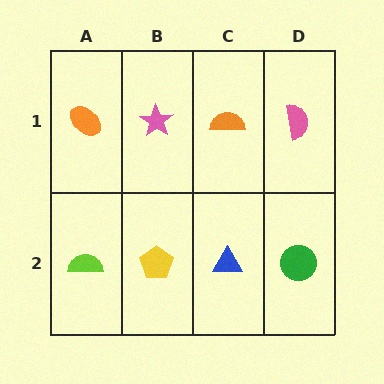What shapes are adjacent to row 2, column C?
An orange semicircle (row 1, column C), a yellow pentagon (row 2, column B), a green circle (row 2, column D).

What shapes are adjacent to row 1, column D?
A green circle (row 2, column D), an orange semicircle (row 1, column C).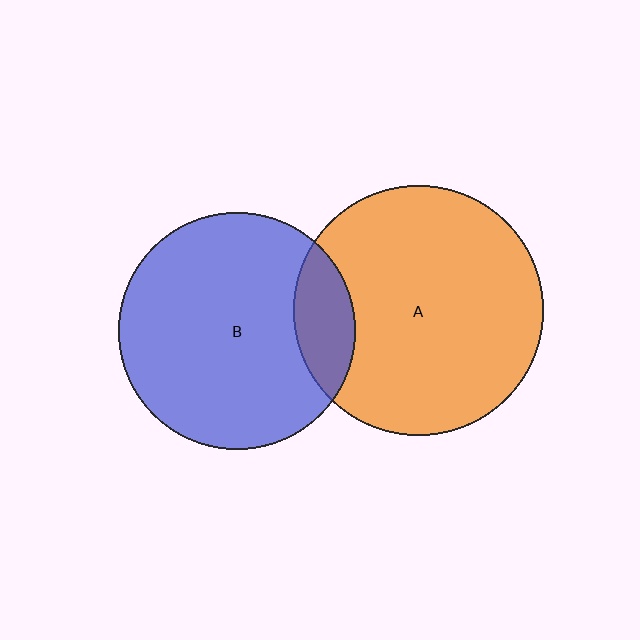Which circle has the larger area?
Circle A (orange).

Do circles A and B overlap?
Yes.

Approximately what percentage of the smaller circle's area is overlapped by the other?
Approximately 15%.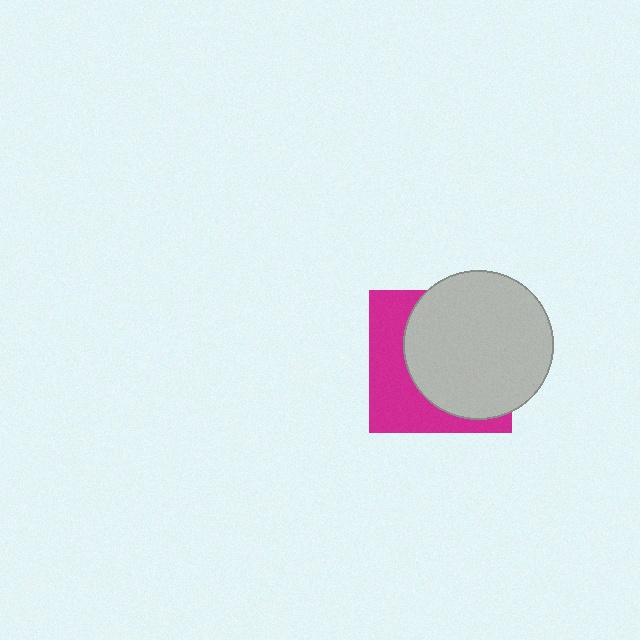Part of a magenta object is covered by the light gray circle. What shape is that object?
It is a square.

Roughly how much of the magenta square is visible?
A small part of it is visible (roughly 39%).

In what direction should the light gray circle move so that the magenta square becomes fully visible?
The light gray circle should move right. That is the shortest direction to clear the overlap and leave the magenta square fully visible.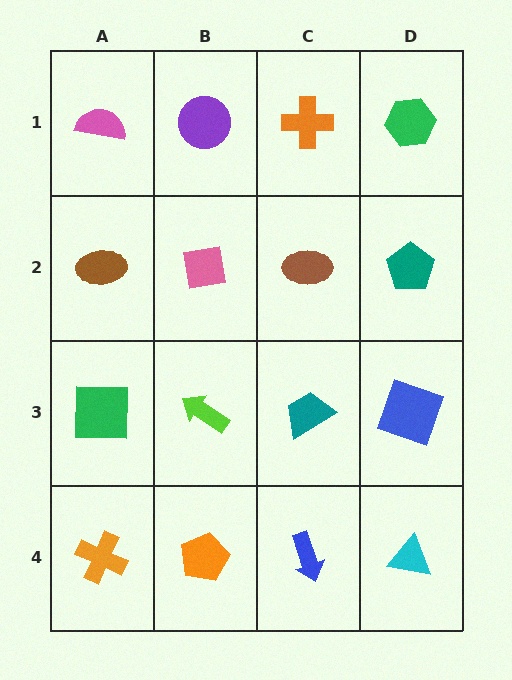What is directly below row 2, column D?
A blue square.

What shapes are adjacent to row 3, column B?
A pink square (row 2, column B), an orange pentagon (row 4, column B), a green square (row 3, column A), a teal trapezoid (row 3, column C).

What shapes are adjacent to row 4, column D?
A blue square (row 3, column D), a blue arrow (row 4, column C).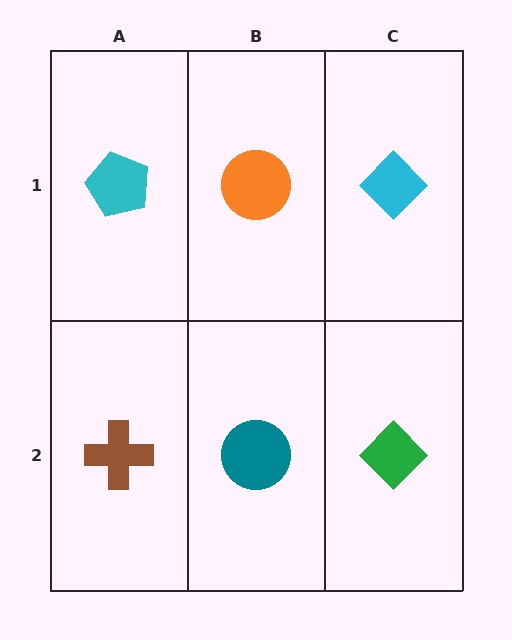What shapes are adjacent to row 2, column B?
An orange circle (row 1, column B), a brown cross (row 2, column A), a green diamond (row 2, column C).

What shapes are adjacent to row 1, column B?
A teal circle (row 2, column B), a cyan pentagon (row 1, column A), a cyan diamond (row 1, column C).